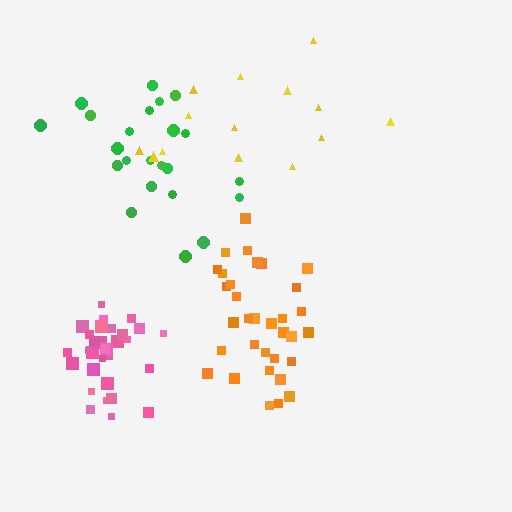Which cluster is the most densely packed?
Pink.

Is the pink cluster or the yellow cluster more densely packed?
Pink.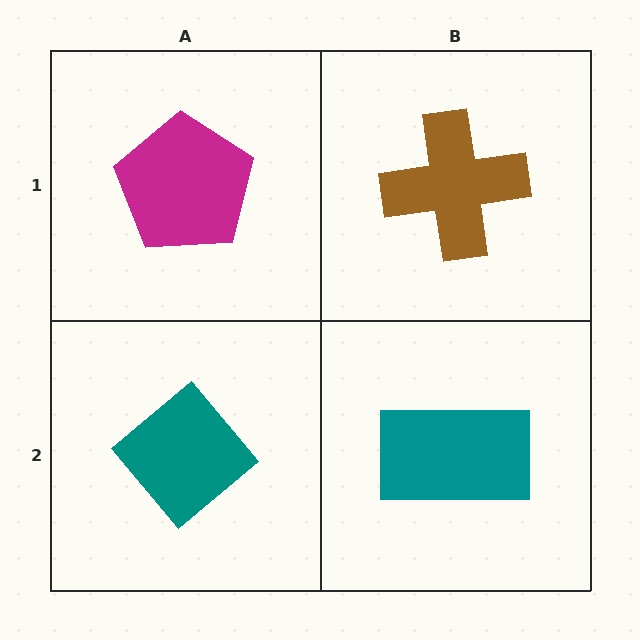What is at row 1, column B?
A brown cross.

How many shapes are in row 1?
2 shapes.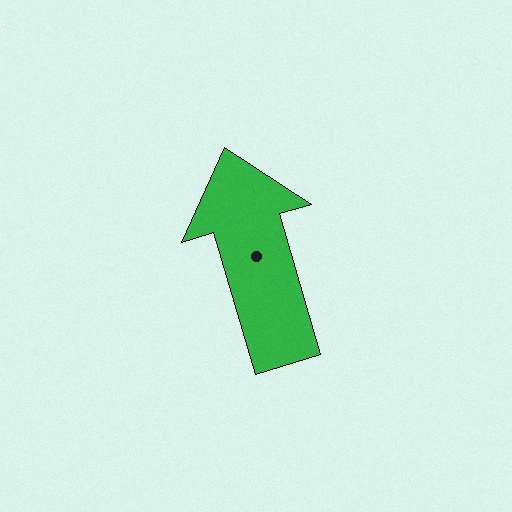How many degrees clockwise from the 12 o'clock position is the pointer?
Approximately 344 degrees.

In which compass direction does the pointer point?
North.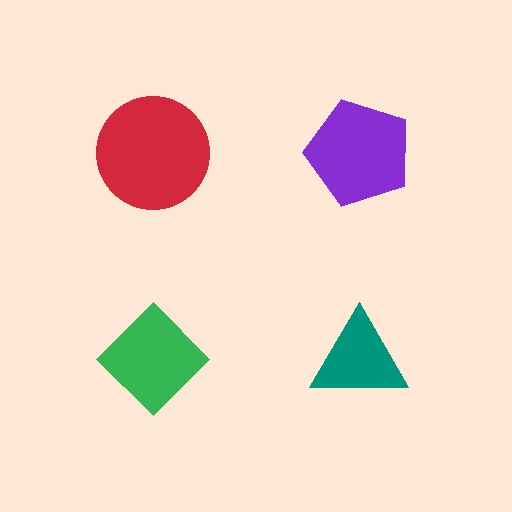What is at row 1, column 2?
A purple pentagon.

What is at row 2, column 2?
A teal triangle.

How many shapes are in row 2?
2 shapes.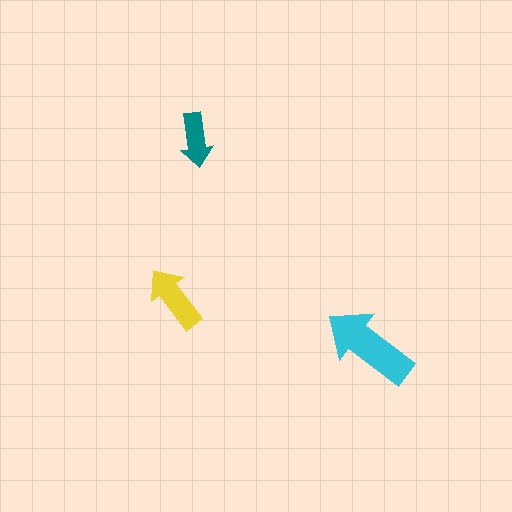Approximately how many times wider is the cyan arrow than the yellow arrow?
About 1.5 times wider.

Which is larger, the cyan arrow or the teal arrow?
The cyan one.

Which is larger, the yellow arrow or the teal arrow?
The yellow one.